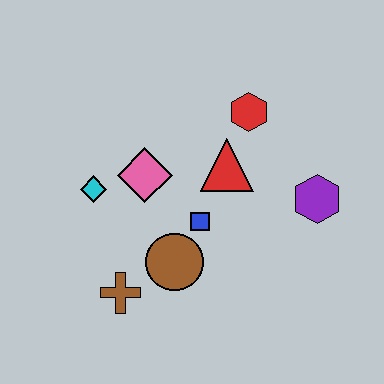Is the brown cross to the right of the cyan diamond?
Yes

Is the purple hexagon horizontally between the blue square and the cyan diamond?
No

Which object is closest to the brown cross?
The brown circle is closest to the brown cross.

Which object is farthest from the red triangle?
The brown cross is farthest from the red triangle.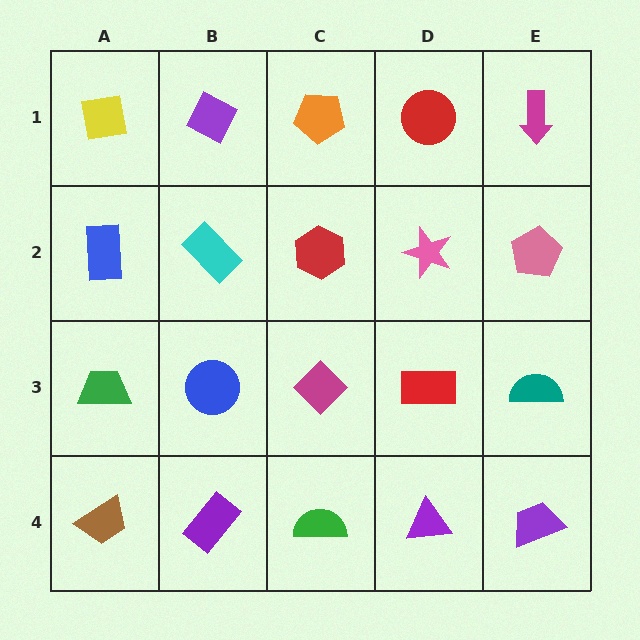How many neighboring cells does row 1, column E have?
2.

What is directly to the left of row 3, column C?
A blue circle.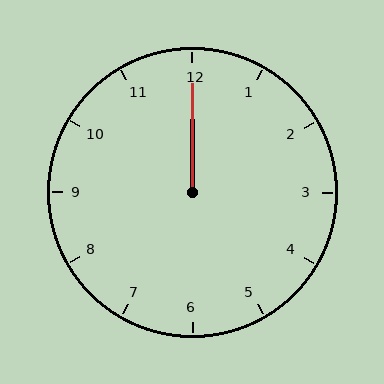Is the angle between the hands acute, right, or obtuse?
It is acute.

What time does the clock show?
12:00.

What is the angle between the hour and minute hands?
Approximately 0 degrees.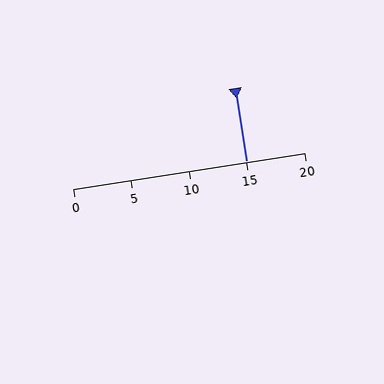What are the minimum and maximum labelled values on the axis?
The axis runs from 0 to 20.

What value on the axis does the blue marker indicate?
The marker indicates approximately 15.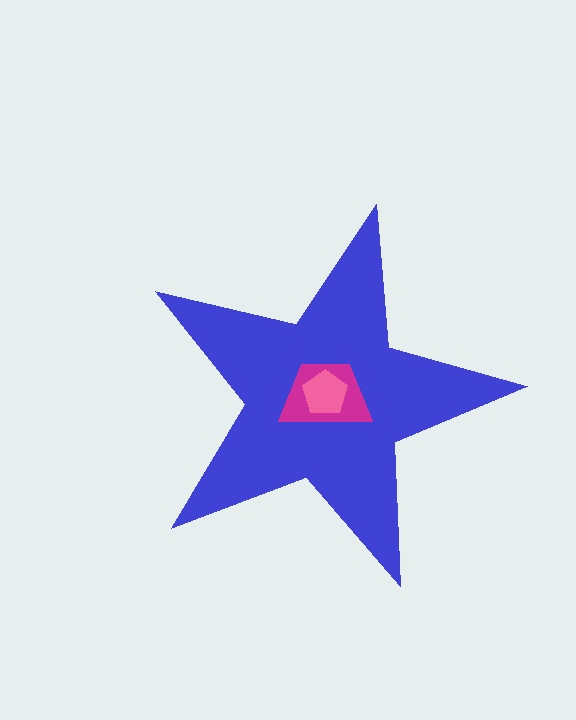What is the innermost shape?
The pink pentagon.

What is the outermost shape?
The blue star.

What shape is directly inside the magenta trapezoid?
The pink pentagon.